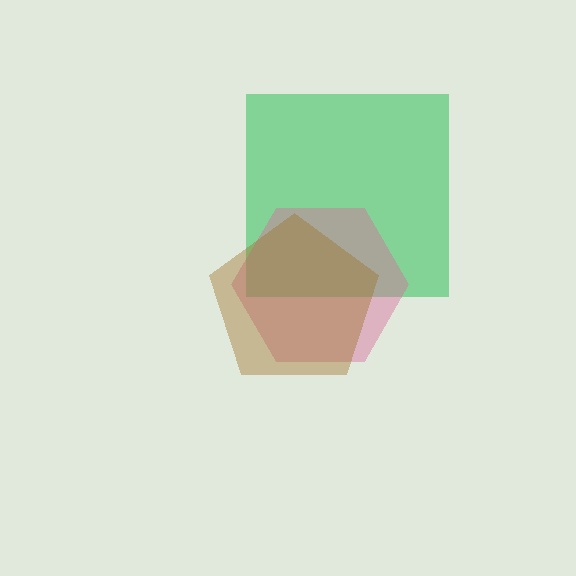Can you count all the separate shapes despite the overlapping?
Yes, there are 3 separate shapes.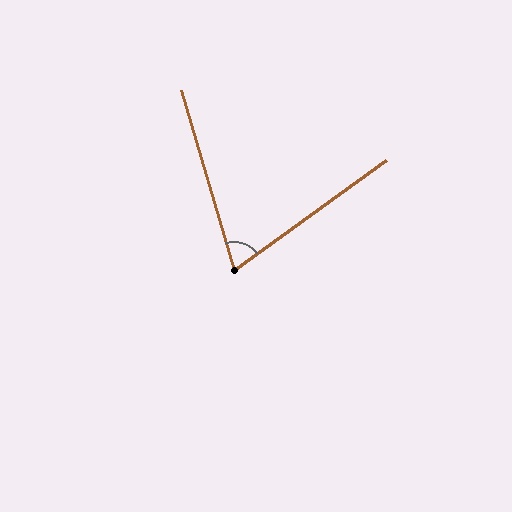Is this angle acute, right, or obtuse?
It is acute.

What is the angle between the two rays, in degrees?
Approximately 70 degrees.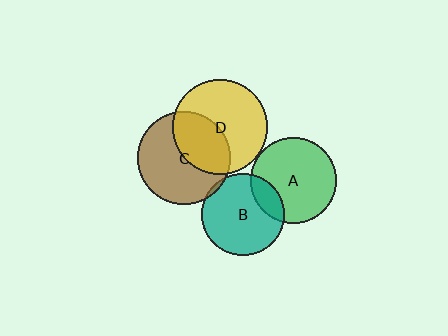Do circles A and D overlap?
Yes.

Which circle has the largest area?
Circle D (yellow).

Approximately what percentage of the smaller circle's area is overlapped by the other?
Approximately 5%.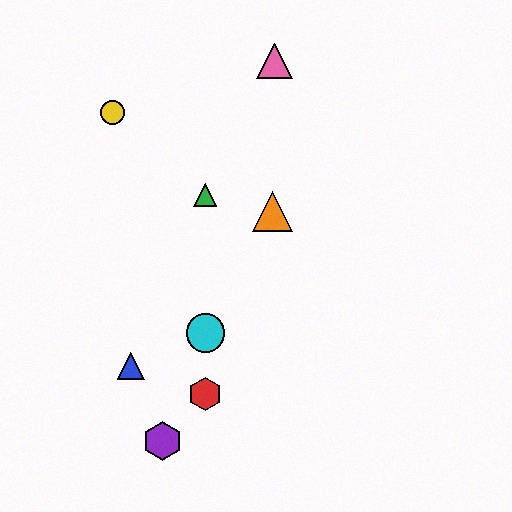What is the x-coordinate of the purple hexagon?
The purple hexagon is at x≈162.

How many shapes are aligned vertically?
3 shapes (the red hexagon, the green triangle, the cyan circle) are aligned vertically.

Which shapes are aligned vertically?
The red hexagon, the green triangle, the cyan circle are aligned vertically.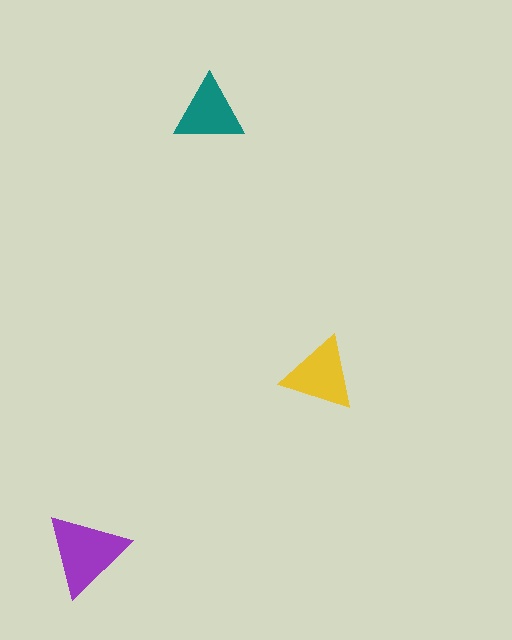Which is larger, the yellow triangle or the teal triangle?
The yellow one.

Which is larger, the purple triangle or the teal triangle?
The purple one.